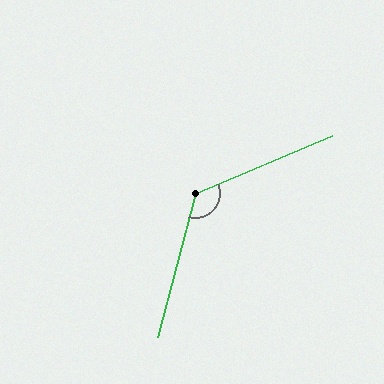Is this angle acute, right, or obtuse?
It is obtuse.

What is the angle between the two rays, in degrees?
Approximately 128 degrees.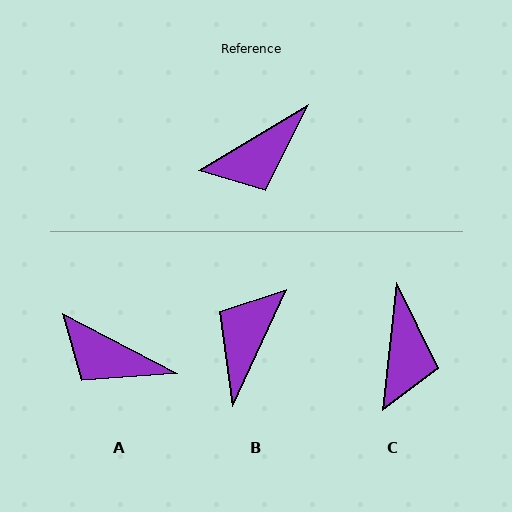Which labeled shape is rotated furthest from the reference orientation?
B, about 146 degrees away.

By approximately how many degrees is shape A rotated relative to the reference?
Approximately 59 degrees clockwise.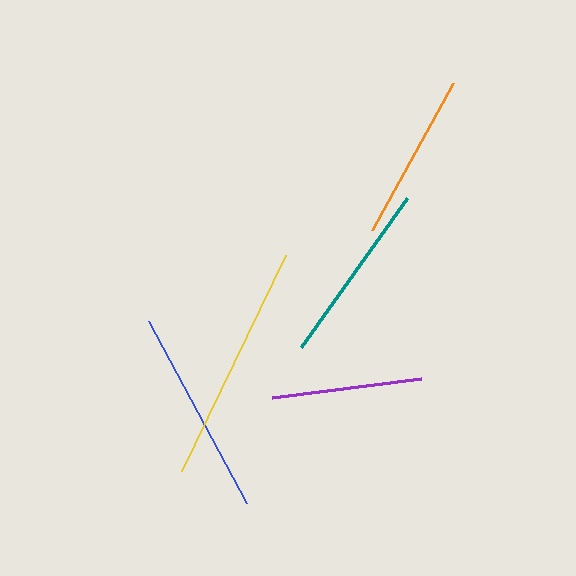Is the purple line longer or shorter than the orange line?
The orange line is longer than the purple line.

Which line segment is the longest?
The yellow line is the longest at approximately 239 pixels.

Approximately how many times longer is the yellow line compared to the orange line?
The yellow line is approximately 1.4 times the length of the orange line.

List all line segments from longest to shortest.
From longest to shortest: yellow, blue, teal, orange, purple.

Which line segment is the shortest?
The purple line is the shortest at approximately 151 pixels.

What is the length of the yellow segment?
The yellow segment is approximately 239 pixels long.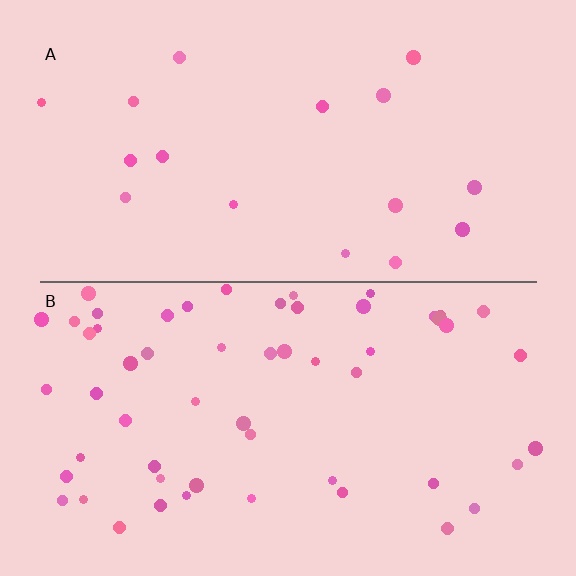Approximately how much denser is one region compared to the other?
Approximately 3.3× — region B over region A.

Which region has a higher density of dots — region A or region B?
B (the bottom).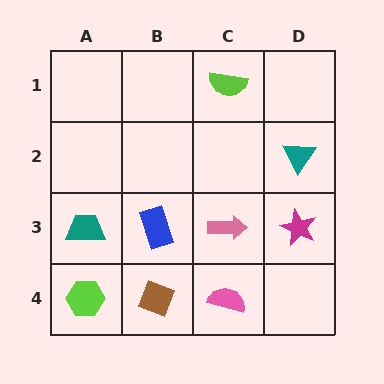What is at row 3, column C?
A pink arrow.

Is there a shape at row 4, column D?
No, that cell is empty.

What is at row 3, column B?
A blue rectangle.